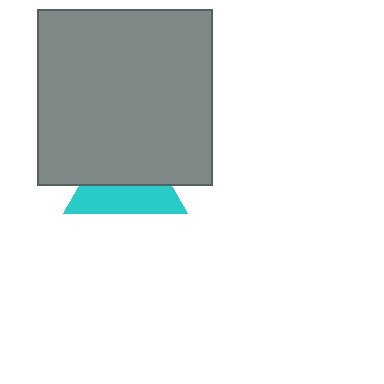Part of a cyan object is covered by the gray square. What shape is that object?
It is a triangle.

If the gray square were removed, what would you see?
You would see the complete cyan triangle.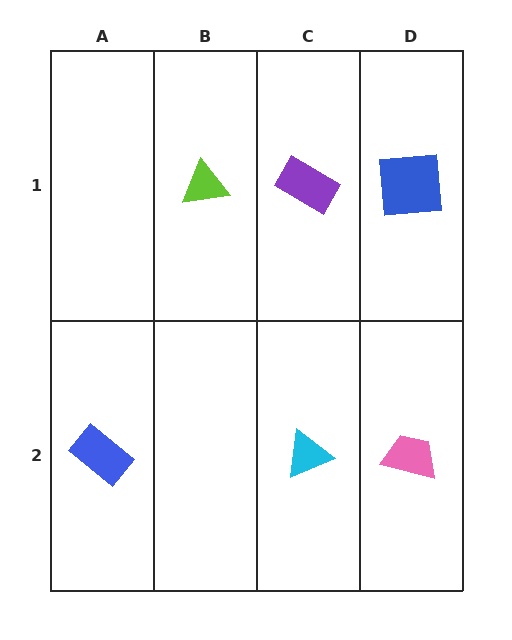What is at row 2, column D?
A pink trapezoid.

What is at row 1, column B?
A lime triangle.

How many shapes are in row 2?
3 shapes.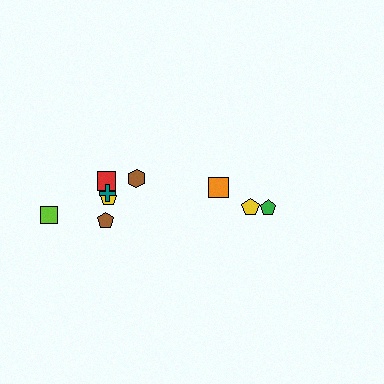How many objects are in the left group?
There are 6 objects.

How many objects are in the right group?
There are 3 objects.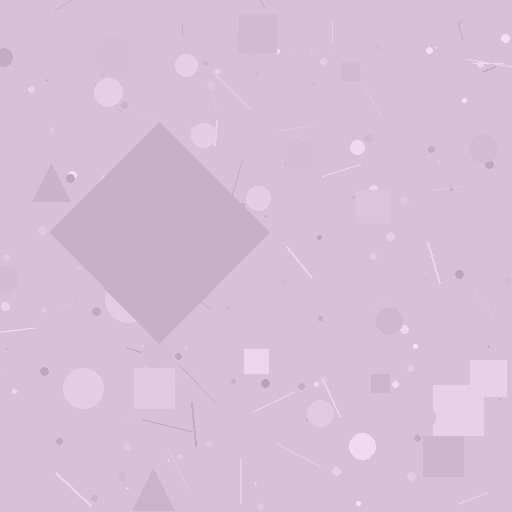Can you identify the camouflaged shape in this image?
The camouflaged shape is a diamond.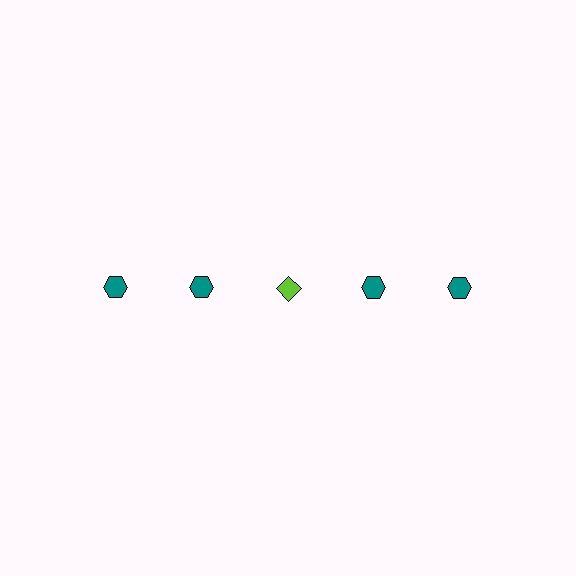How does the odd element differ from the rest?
It differs in both color (lime instead of teal) and shape (diamond instead of hexagon).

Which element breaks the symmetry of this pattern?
The lime diamond in the top row, center column breaks the symmetry. All other shapes are teal hexagons.